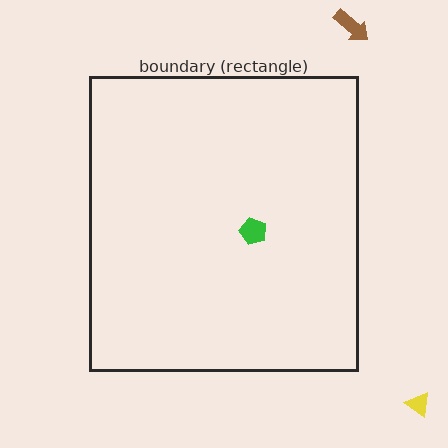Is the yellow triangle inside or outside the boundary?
Outside.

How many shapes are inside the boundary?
1 inside, 2 outside.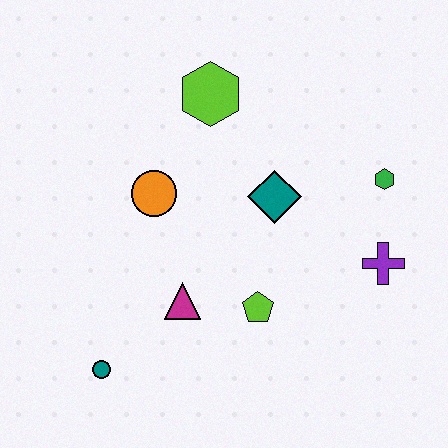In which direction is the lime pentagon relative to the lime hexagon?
The lime pentagon is below the lime hexagon.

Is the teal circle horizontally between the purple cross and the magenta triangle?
No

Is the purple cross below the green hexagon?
Yes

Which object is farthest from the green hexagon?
The teal circle is farthest from the green hexagon.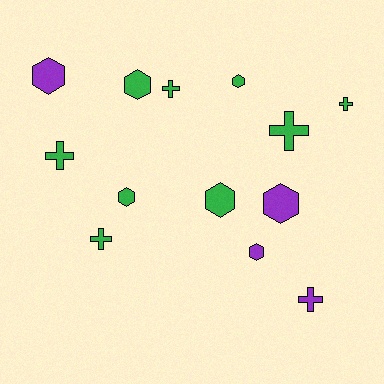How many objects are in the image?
There are 13 objects.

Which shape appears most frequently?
Hexagon, with 7 objects.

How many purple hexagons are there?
There are 3 purple hexagons.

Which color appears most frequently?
Green, with 9 objects.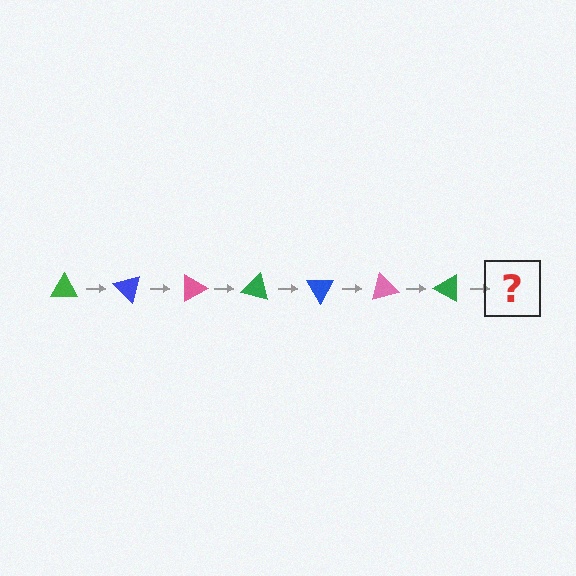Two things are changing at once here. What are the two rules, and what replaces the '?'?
The two rules are that it rotates 45 degrees each step and the color cycles through green, blue, and pink. The '?' should be a blue triangle, rotated 315 degrees from the start.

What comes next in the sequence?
The next element should be a blue triangle, rotated 315 degrees from the start.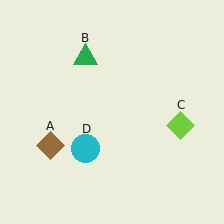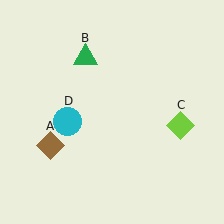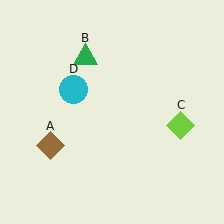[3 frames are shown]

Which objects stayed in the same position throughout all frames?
Brown diamond (object A) and green triangle (object B) and lime diamond (object C) remained stationary.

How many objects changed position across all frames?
1 object changed position: cyan circle (object D).